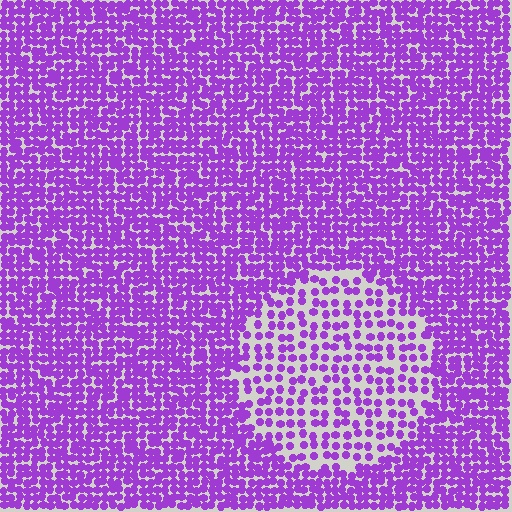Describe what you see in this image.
The image contains small purple elements arranged at two different densities. A circle-shaped region is visible where the elements are less densely packed than the surrounding area.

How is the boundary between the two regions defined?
The boundary is defined by a change in element density (approximately 2.0x ratio). All elements are the same color, size, and shape.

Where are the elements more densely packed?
The elements are more densely packed outside the circle boundary.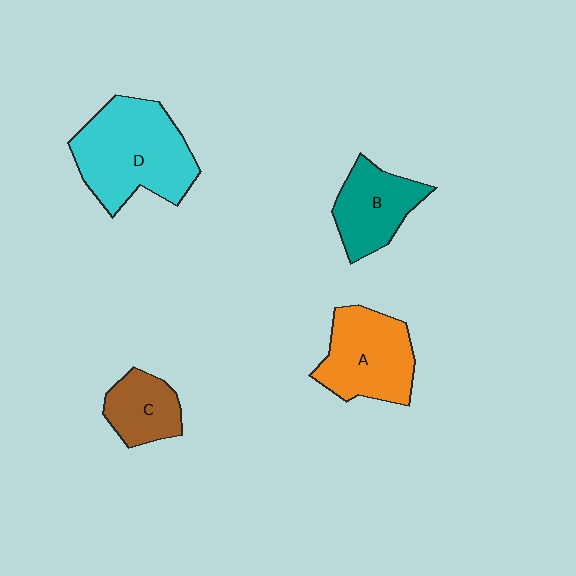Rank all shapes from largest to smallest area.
From largest to smallest: D (cyan), A (orange), B (teal), C (brown).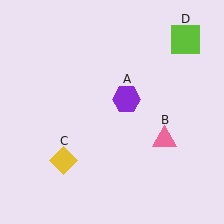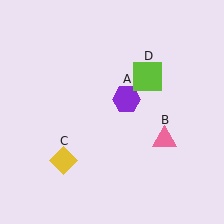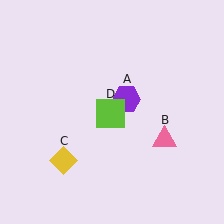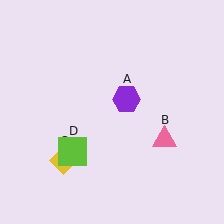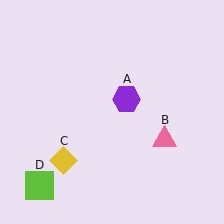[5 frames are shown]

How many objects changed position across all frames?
1 object changed position: lime square (object D).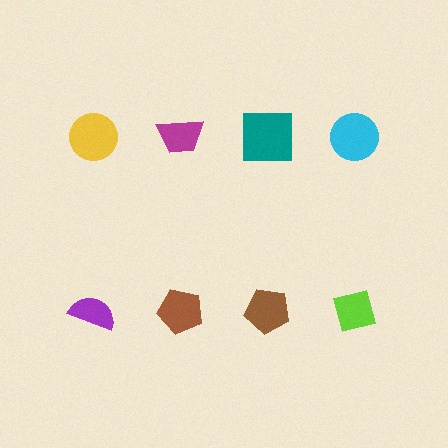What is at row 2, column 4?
A lime square.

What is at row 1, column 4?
A cyan circle.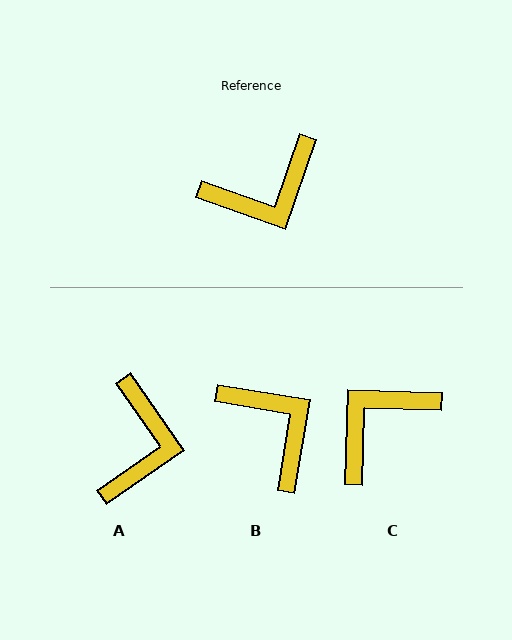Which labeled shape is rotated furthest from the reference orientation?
C, about 163 degrees away.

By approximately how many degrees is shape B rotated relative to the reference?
Approximately 100 degrees counter-clockwise.